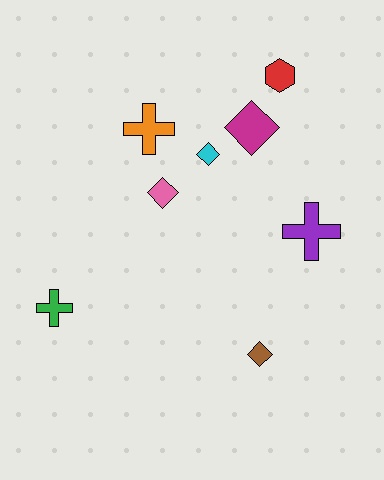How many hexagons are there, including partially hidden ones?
There is 1 hexagon.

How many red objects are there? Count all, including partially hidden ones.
There is 1 red object.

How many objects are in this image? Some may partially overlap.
There are 8 objects.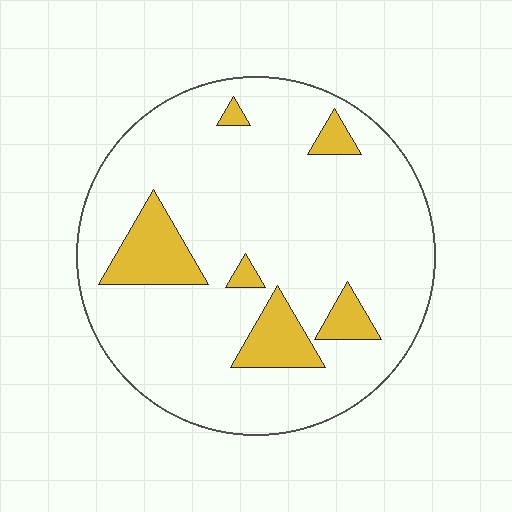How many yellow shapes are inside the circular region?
6.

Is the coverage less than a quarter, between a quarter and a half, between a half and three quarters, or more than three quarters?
Less than a quarter.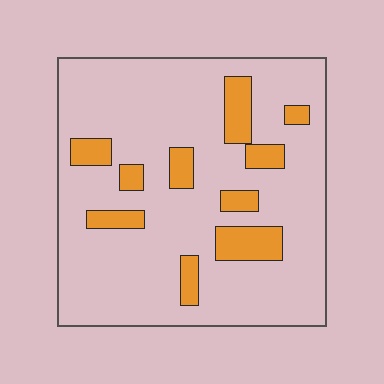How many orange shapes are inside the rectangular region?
10.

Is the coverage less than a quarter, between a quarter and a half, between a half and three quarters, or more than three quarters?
Less than a quarter.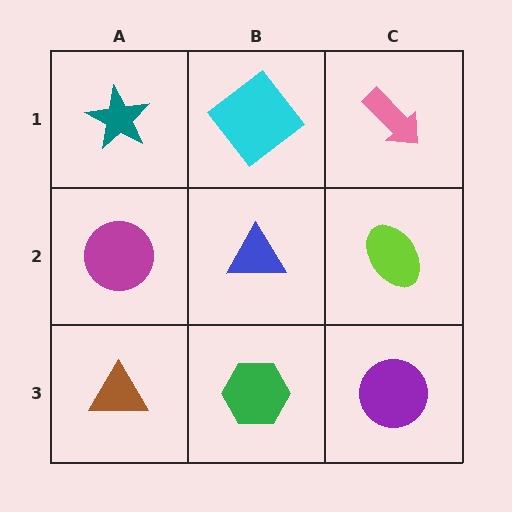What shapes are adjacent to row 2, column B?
A cyan diamond (row 1, column B), a green hexagon (row 3, column B), a magenta circle (row 2, column A), a lime ellipse (row 2, column C).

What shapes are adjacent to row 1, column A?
A magenta circle (row 2, column A), a cyan diamond (row 1, column B).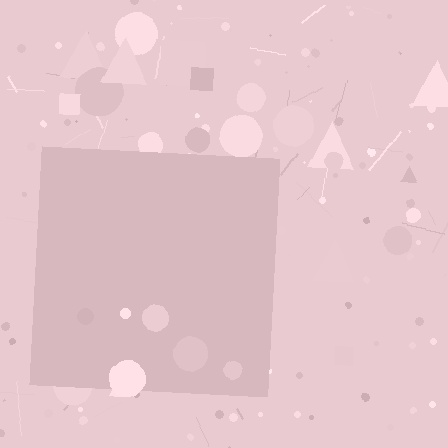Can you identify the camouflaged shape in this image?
The camouflaged shape is a square.